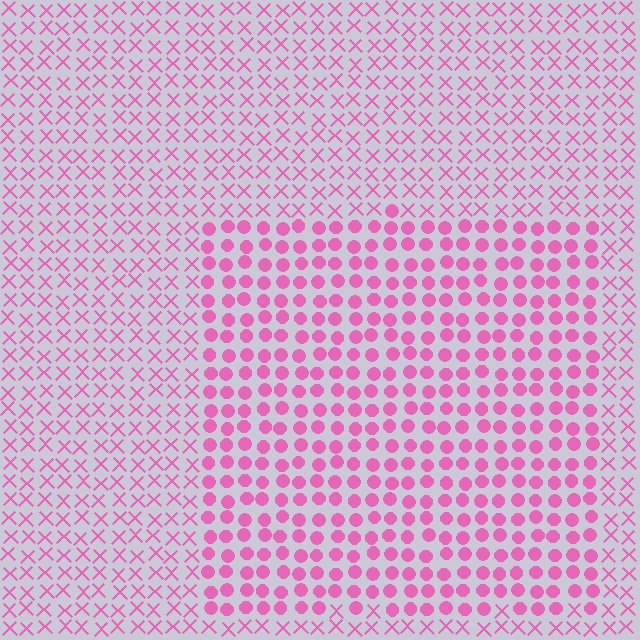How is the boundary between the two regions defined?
The boundary is defined by a change in element shape: circles inside vs. X marks outside. All elements share the same color and spacing.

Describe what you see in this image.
The image is filled with small pink elements arranged in a uniform grid. A rectangle-shaped region contains circles, while the surrounding area contains X marks. The boundary is defined purely by the change in element shape.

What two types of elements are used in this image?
The image uses circles inside the rectangle region and X marks outside it.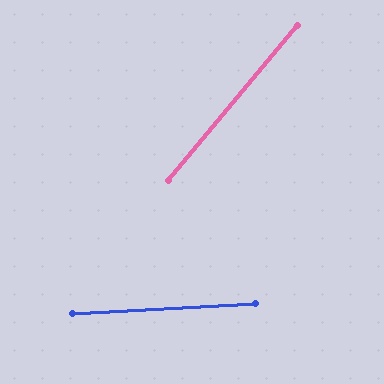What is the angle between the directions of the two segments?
Approximately 47 degrees.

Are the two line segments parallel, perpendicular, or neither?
Neither parallel nor perpendicular — they differ by about 47°.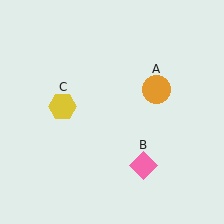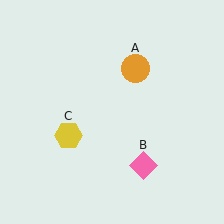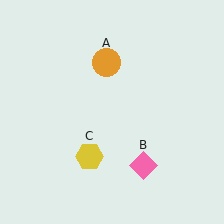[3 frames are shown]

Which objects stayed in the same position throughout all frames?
Pink diamond (object B) remained stationary.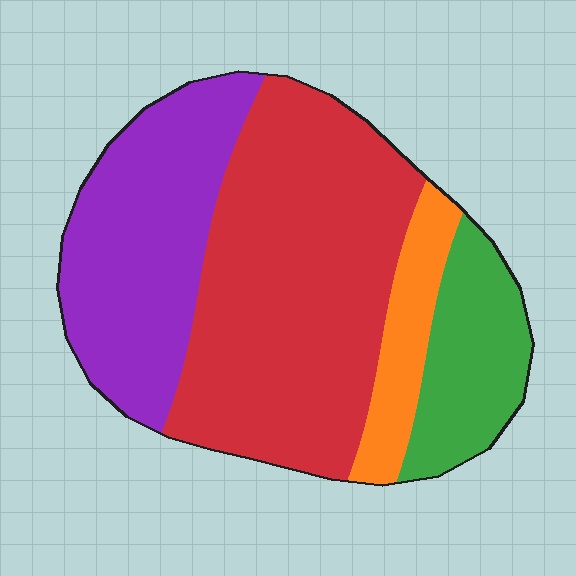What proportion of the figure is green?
Green takes up less than a sixth of the figure.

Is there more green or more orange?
Green.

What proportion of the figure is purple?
Purple takes up about one quarter (1/4) of the figure.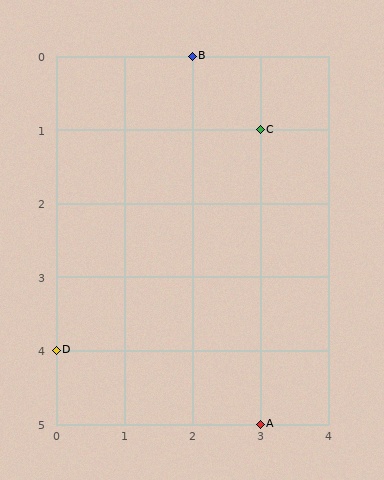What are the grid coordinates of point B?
Point B is at grid coordinates (2, 0).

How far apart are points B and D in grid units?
Points B and D are 2 columns and 4 rows apart (about 4.5 grid units diagonally).